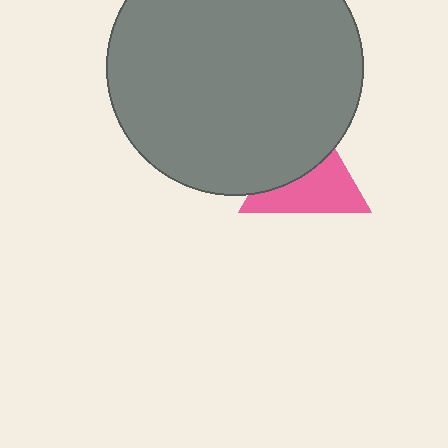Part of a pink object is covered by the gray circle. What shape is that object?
It is a triangle.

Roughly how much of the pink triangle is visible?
About half of it is visible (roughly 54%).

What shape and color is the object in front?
The object in front is a gray circle.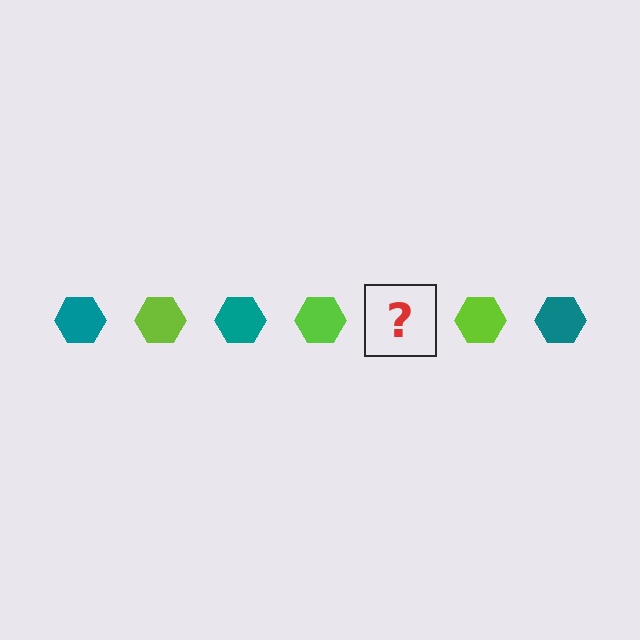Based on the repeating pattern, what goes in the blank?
The blank should be a teal hexagon.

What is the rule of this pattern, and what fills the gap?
The rule is that the pattern cycles through teal, lime hexagons. The gap should be filled with a teal hexagon.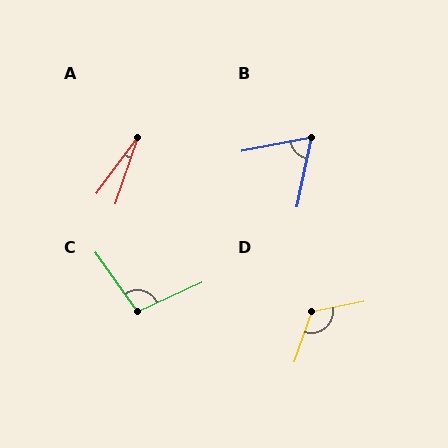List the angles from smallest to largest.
A (17°), B (67°), C (101°), D (121°).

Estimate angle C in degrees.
Approximately 101 degrees.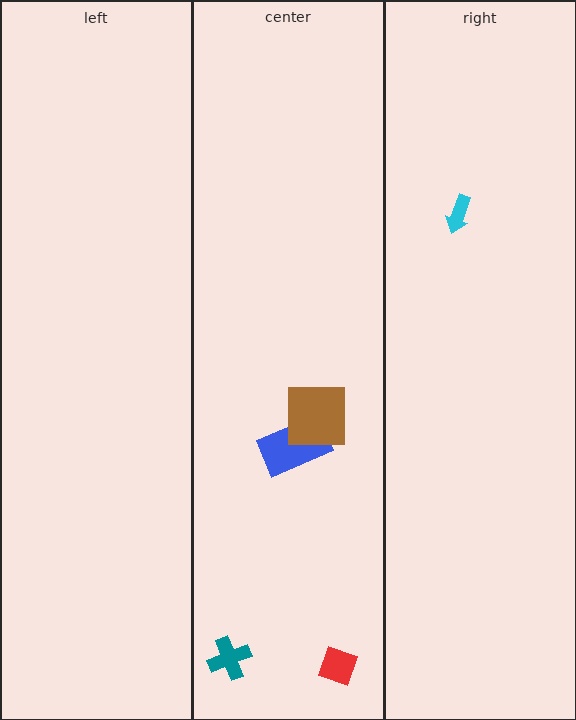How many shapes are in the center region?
4.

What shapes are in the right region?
The cyan arrow.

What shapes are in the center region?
The teal cross, the red diamond, the blue rectangle, the brown square.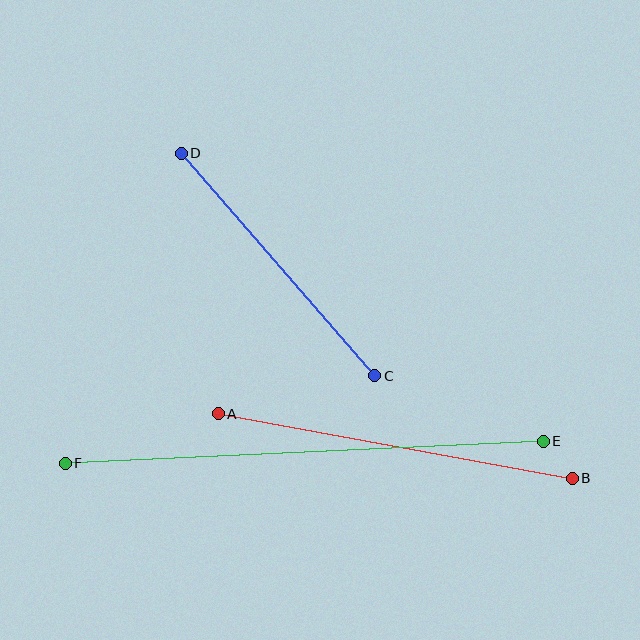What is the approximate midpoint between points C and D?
The midpoint is at approximately (278, 265) pixels.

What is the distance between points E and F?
The distance is approximately 479 pixels.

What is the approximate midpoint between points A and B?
The midpoint is at approximately (395, 446) pixels.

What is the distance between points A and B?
The distance is approximately 360 pixels.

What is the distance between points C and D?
The distance is approximately 295 pixels.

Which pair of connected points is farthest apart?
Points E and F are farthest apart.